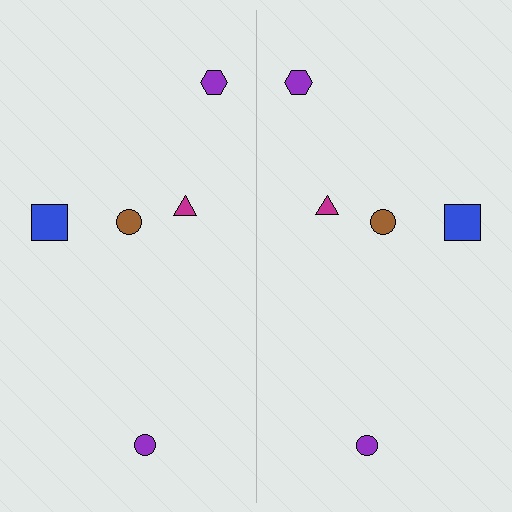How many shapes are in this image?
There are 10 shapes in this image.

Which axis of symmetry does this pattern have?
The pattern has a vertical axis of symmetry running through the center of the image.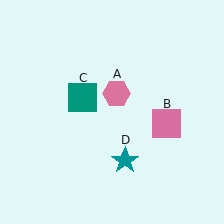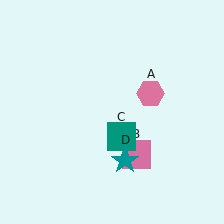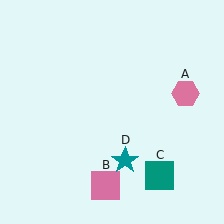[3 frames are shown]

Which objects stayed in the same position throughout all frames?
Teal star (object D) remained stationary.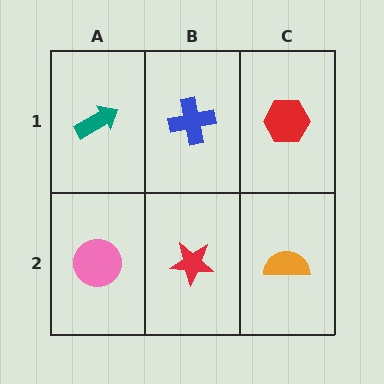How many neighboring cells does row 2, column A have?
2.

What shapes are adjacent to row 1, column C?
An orange semicircle (row 2, column C), a blue cross (row 1, column B).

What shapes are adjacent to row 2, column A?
A teal arrow (row 1, column A), a red star (row 2, column B).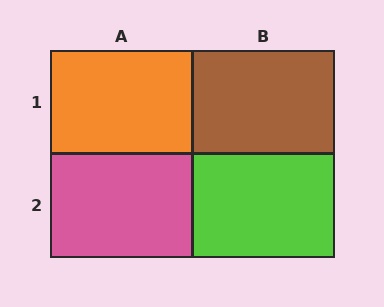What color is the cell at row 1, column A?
Orange.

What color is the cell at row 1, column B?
Brown.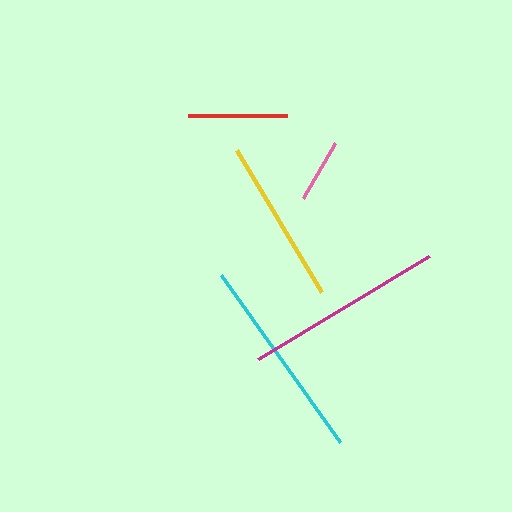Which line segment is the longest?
The cyan line is the longest at approximately 205 pixels.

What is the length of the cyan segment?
The cyan segment is approximately 205 pixels long.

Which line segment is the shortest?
The pink line is the shortest at approximately 63 pixels.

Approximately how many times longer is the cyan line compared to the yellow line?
The cyan line is approximately 1.2 times the length of the yellow line.